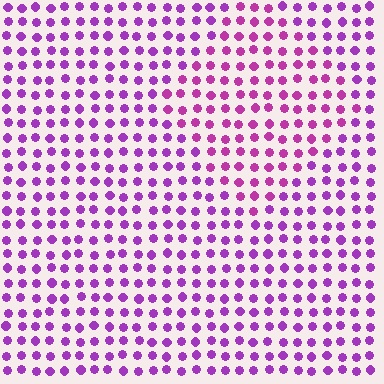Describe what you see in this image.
The image is filled with small purple elements in a uniform arrangement. A diamond-shaped region is visible where the elements are tinted to a slightly different hue, forming a subtle color boundary.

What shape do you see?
I see a diamond.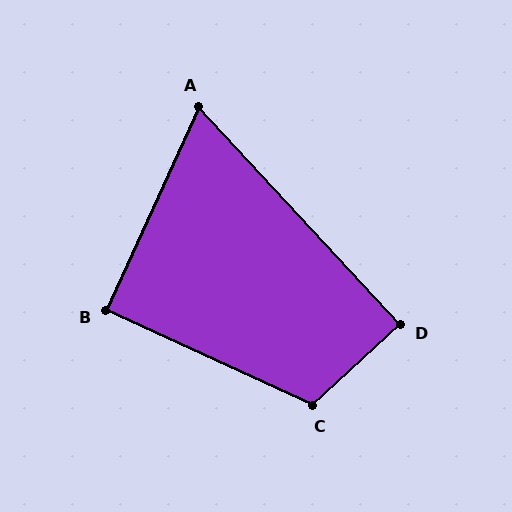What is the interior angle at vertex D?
Approximately 90 degrees (approximately right).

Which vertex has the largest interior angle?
C, at approximately 113 degrees.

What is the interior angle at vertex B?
Approximately 90 degrees (approximately right).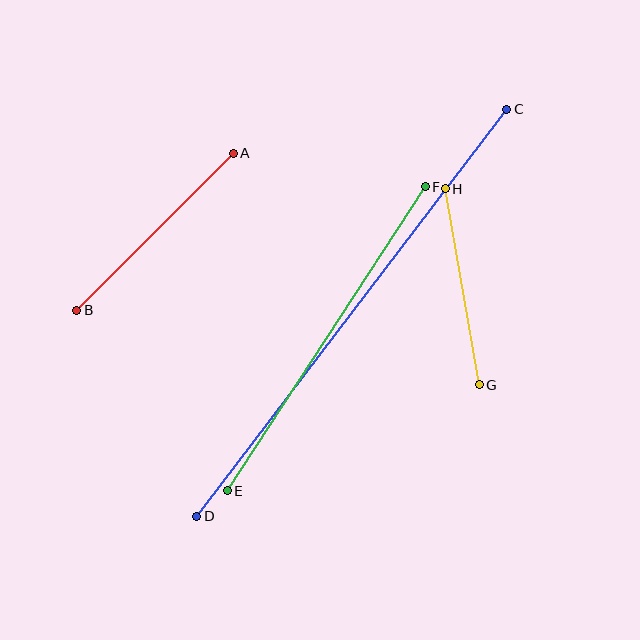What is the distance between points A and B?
The distance is approximately 222 pixels.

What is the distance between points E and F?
The distance is approximately 363 pixels.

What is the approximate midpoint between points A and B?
The midpoint is at approximately (155, 232) pixels.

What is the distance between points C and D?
The distance is approximately 511 pixels.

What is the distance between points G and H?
The distance is approximately 199 pixels.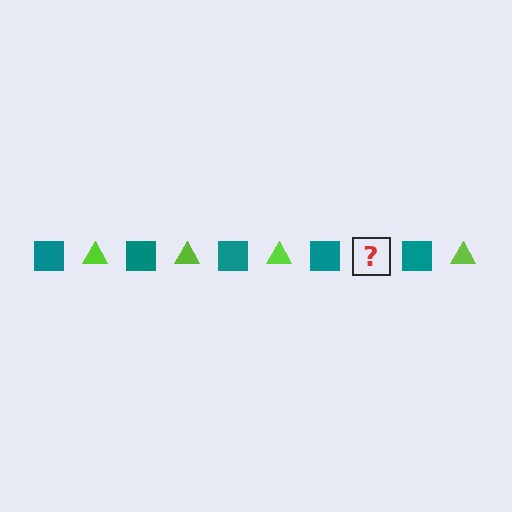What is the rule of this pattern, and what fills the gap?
The rule is that the pattern alternates between teal square and lime triangle. The gap should be filled with a lime triangle.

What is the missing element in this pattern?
The missing element is a lime triangle.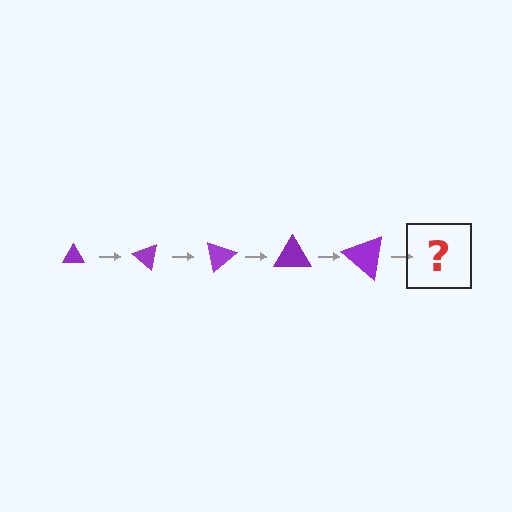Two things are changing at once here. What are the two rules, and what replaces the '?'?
The two rules are that the triangle grows larger each step and it rotates 40 degrees each step. The '?' should be a triangle, larger than the previous one and rotated 200 degrees from the start.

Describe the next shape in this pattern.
It should be a triangle, larger than the previous one and rotated 200 degrees from the start.